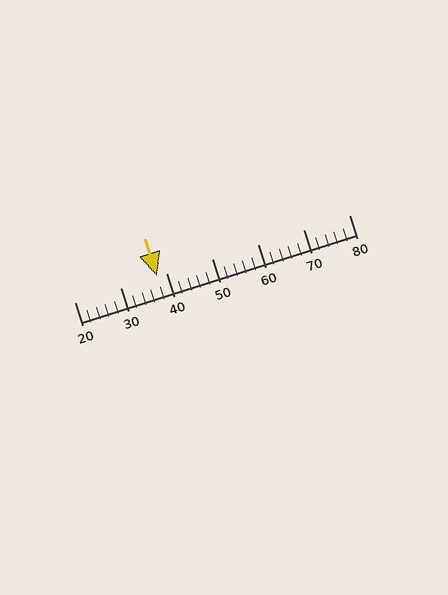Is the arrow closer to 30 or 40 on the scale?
The arrow is closer to 40.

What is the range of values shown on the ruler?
The ruler shows values from 20 to 80.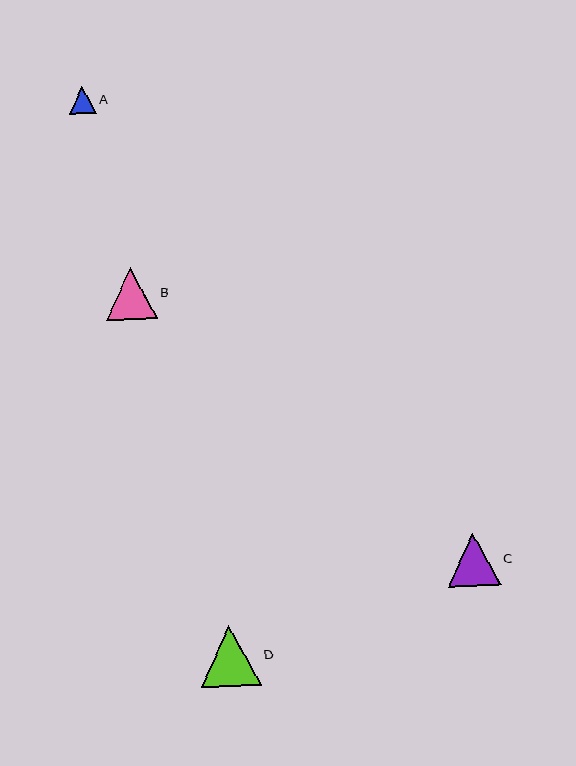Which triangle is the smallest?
Triangle A is the smallest with a size of approximately 27 pixels.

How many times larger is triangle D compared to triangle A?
Triangle D is approximately 2.3 times the size of triangle A.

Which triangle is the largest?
Triangle D is the largest with a size of approximately 60 pixels.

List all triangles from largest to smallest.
From largest to smallest: D, C, B, A.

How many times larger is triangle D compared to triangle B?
Triangle D is approximately 1.2 times the size of triangle B.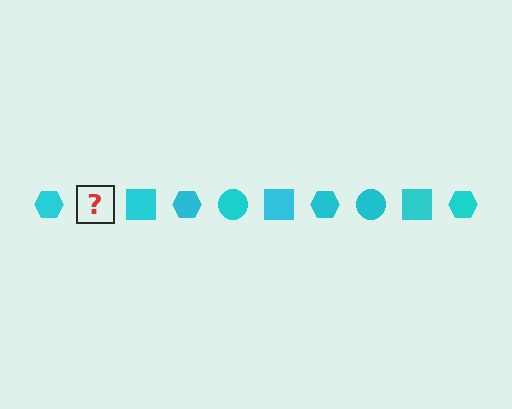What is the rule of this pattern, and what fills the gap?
The rule is that the pattern cycles through hexagon, circle, square shapes in cyan. The gap should be filled with a cyan circle.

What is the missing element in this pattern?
The missing element is a cyan circle.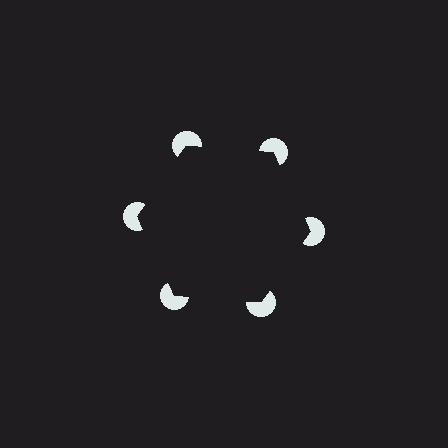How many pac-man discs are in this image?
There are 6 — one at each vertex of the illusory hexagon.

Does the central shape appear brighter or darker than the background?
It typically appears slightly darker than the background, even though no actual brightness change is drawn.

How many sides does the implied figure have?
6 sides.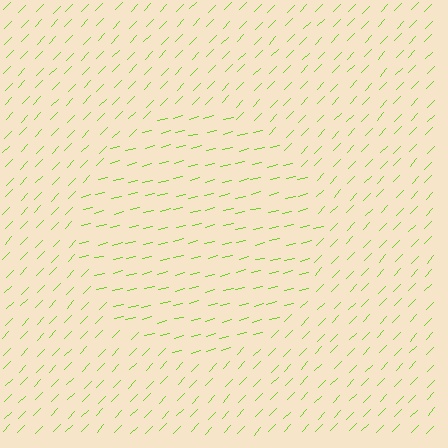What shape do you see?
I see a circle.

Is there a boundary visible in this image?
Yes, there is a texture boundary formed by a change in line orientation.